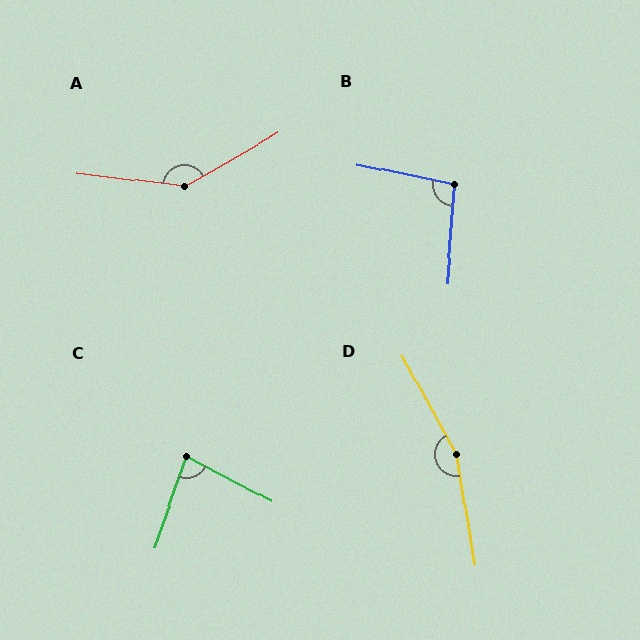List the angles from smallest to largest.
C (82°), B (97°), A (144°), D (160°).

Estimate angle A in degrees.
Approximately 144 degrees.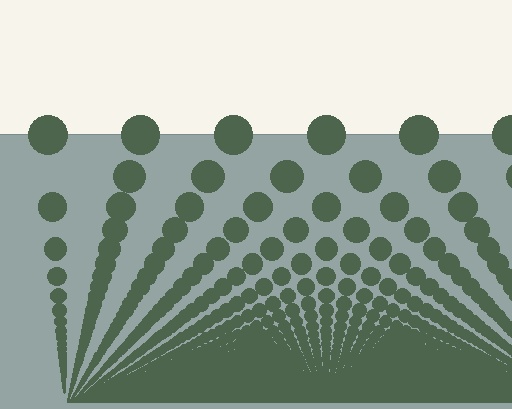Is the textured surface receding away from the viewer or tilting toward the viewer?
The surface appears to tilt toward the viewer. Texture elements get larger and sparser toward the top.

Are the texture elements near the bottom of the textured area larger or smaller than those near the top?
Smaller. The gradient is inverted — elements near the bottom are smaller and denser.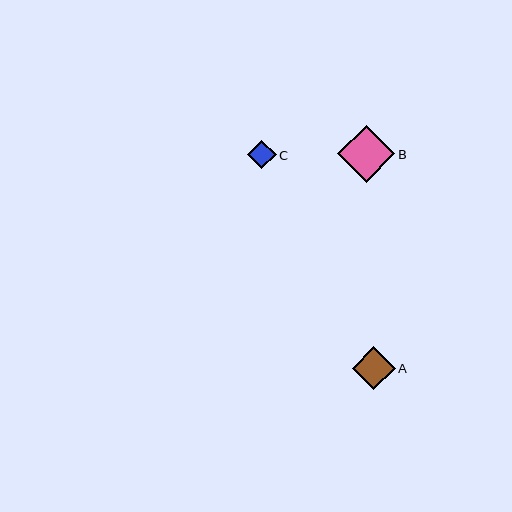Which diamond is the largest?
Diamond B is the largest with a size of approximately 57 pixels.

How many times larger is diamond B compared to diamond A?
Diamond B is approximately 1.3 times the size of diamond A.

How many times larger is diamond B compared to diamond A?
Diamond B is approximately 1.3 times the size of diamond A.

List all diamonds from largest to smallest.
From largest to smallest: B, A, C.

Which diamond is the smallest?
Diamond C is the smallest with a size of approximately 28 pixels.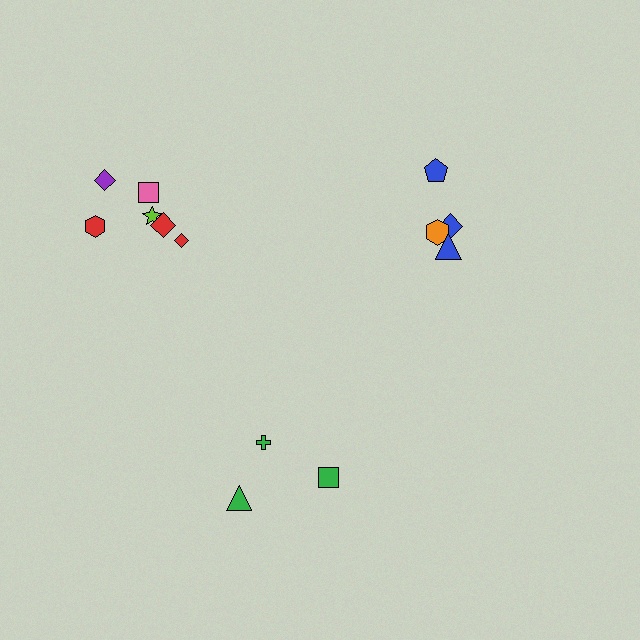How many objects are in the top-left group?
There are 6 objects.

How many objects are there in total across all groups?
There are 13 objects.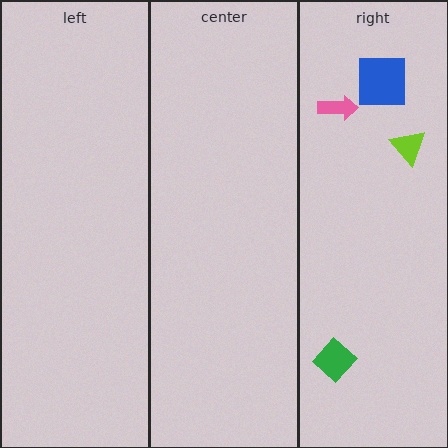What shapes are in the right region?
The pink arrow, the lime triangle, the green diamond, the blue square.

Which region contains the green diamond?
The right region.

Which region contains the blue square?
The right region.